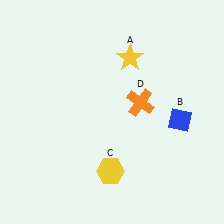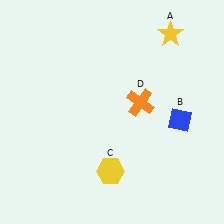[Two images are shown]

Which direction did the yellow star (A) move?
The yellow star (A) moved right.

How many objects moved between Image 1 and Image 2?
1 object moved between the two images.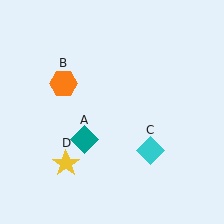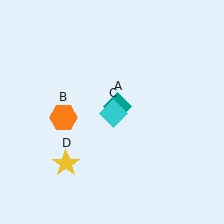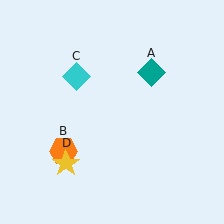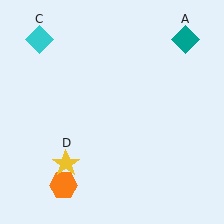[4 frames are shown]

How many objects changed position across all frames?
3 objects changed position: teal diamond (object A), orange hexagon (object B), cyan diamond (object C).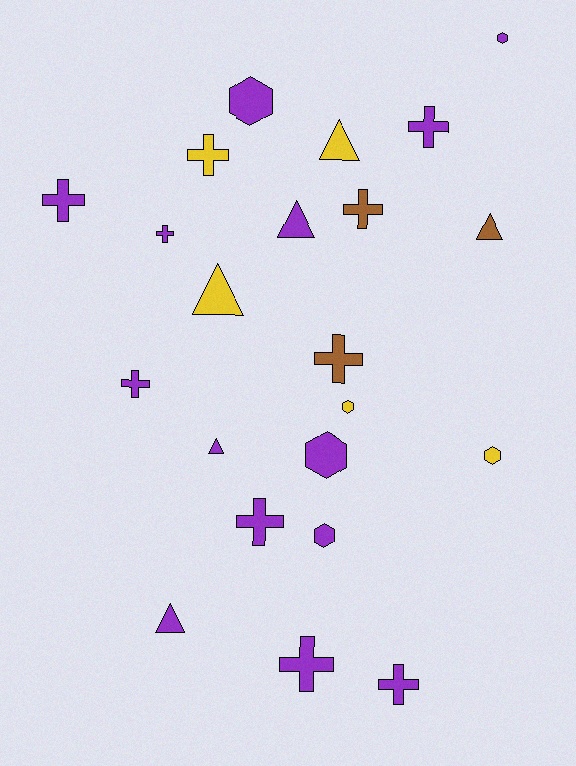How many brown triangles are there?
There is 1 brown triangle.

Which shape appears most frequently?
Cross, with 10 objects.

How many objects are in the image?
There are 22 objects.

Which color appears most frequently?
Purple, with 14 objects.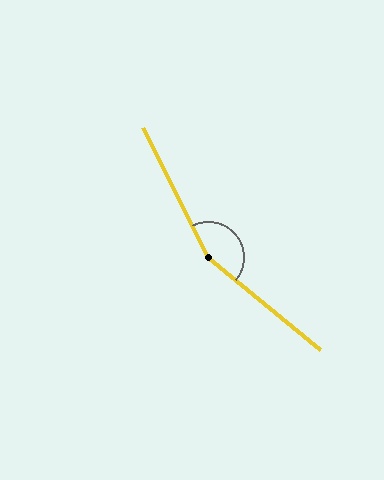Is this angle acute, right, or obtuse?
It is obtuse.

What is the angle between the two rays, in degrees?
Approximately 156 degrees.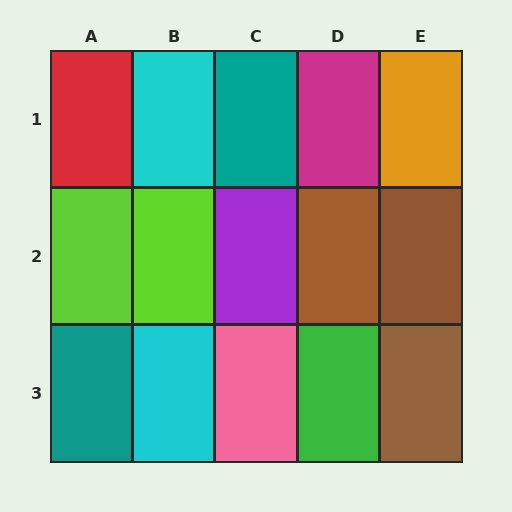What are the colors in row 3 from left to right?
Teal, cyan, pink, green, brown.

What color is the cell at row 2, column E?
Brown.